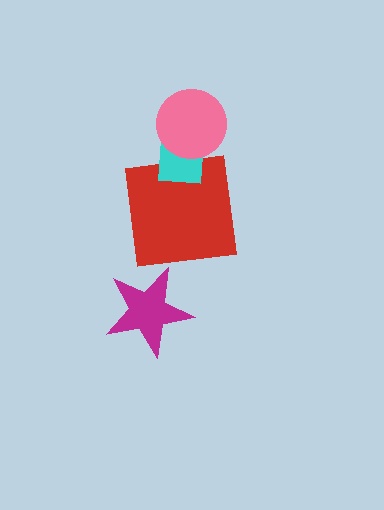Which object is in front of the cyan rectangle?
The pink circle is in front of the cyan rectangle.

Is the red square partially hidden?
Yes, it is partially covered by another shape.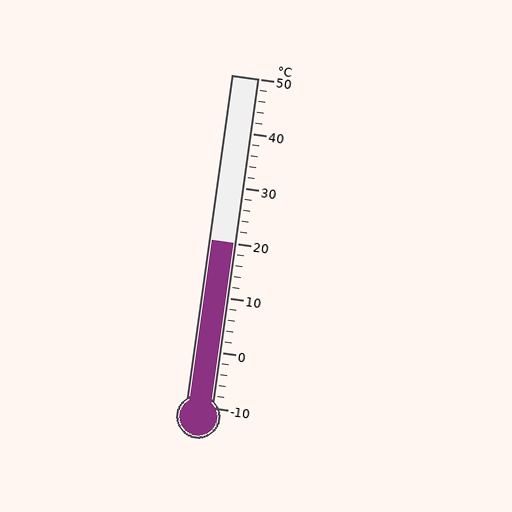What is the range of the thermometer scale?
The thermometer scale ranges from -10°C to 50°C.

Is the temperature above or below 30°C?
The temperature is below 30°C.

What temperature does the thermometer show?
The thermometer shows approximately 20°C.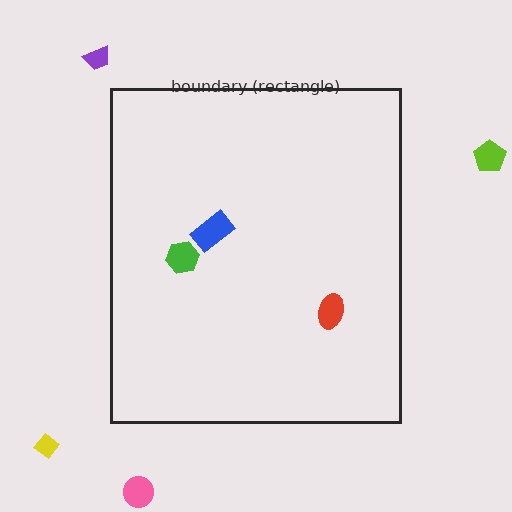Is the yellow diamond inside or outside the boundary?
Outside.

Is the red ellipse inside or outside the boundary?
Inside.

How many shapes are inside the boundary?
3 inside, 4 outside.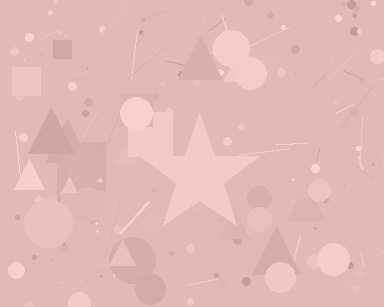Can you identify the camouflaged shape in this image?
The camouflaged shape is a star.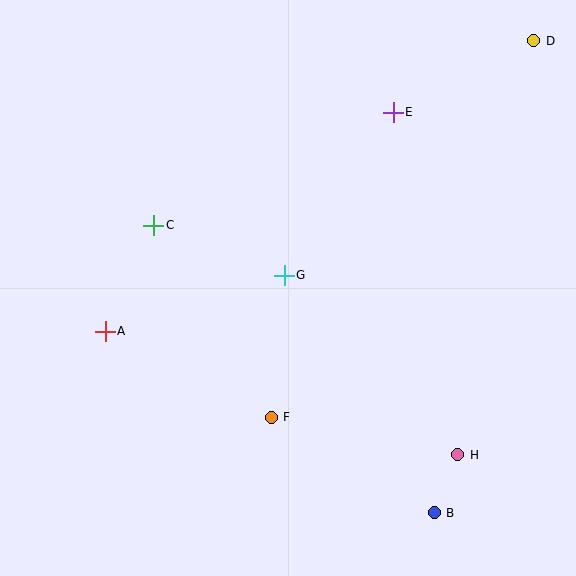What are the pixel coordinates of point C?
Point C is at (154, 225).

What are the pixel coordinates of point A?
Point A is at (105, 331).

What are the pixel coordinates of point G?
Point G is at (284, 275).